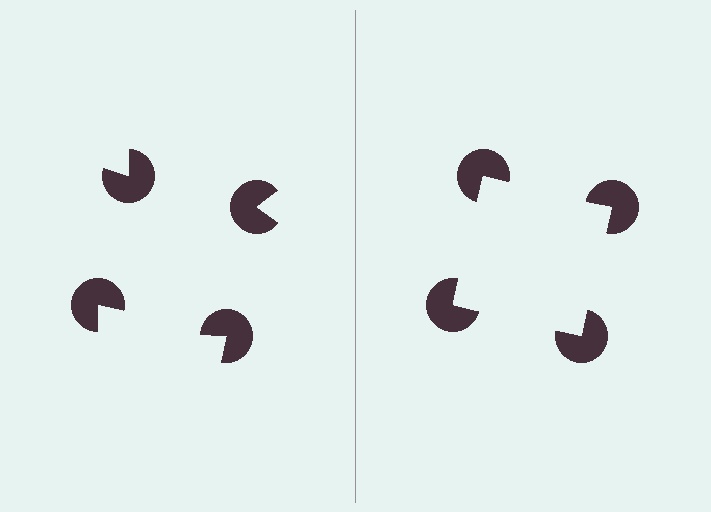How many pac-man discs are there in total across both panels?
8 — 4 on each side.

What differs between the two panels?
The pac-man discs are positioned identically on both sides; only the wedge orientations differ. On the right they align to a square; on the left they are misaligned.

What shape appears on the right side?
An illusory square.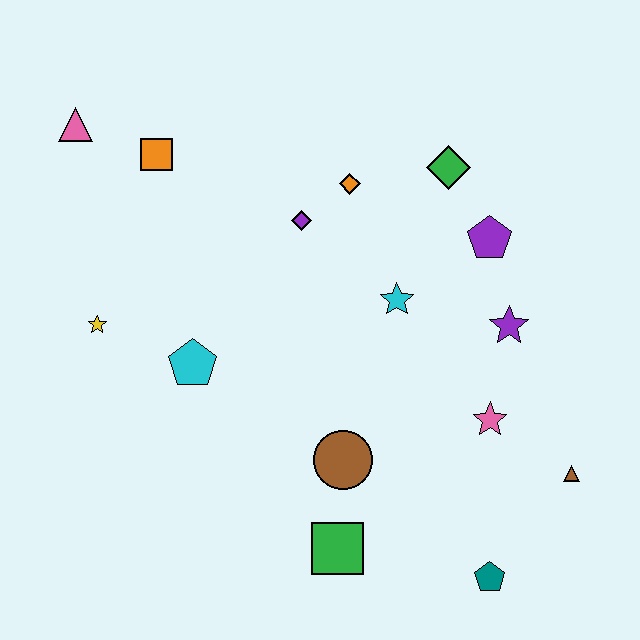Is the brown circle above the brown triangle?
Yes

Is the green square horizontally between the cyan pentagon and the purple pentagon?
Yes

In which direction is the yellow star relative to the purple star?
The yellow star is to the left of the purple star.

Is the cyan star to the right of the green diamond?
No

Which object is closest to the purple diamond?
The orange diamond is closest to the purple diamond.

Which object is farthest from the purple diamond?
The teal pentagon is farthest from the purple diamond.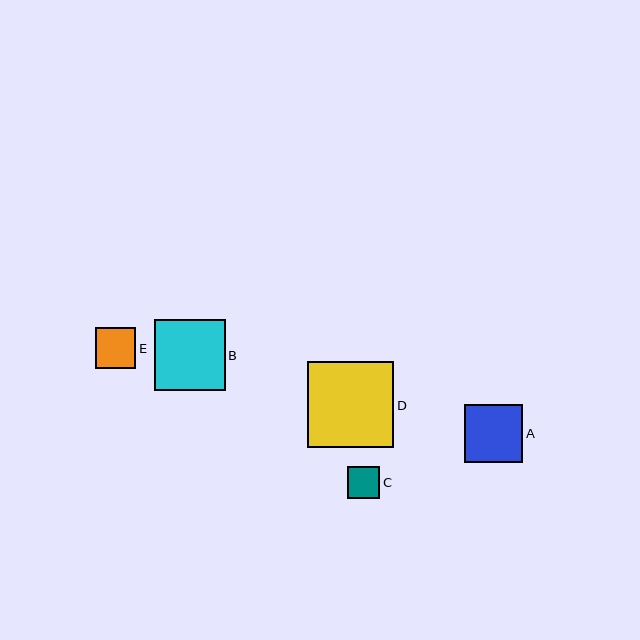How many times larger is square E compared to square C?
Square E is approximately 1.2 times the size of square C.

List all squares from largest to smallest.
From largest to smallest: D, B, A, E, C.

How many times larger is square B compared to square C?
Square B is approximately 2.2 times the size of square C.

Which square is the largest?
Square D is the largest with a size of approximately 86 pixels.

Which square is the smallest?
Square C is the smallest with a size of approximately 33 pixels.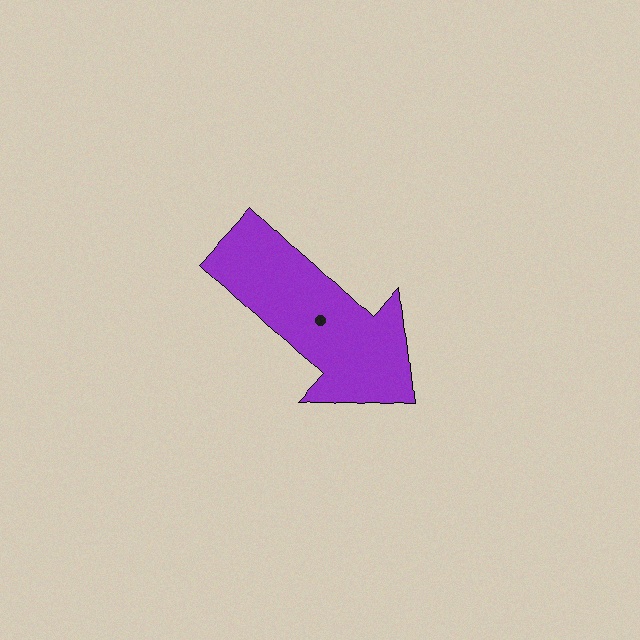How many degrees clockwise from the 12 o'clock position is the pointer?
Approximately 133 degrees.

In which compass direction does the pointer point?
Southeast.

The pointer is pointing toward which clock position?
Roughly 4 o'clock.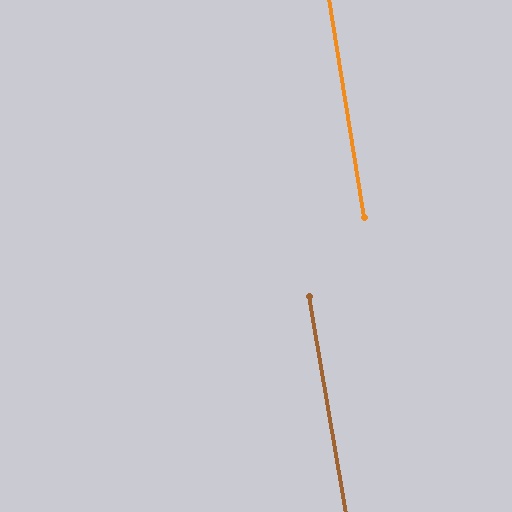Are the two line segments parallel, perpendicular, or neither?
Parallel — their directions differ by only 0.7°.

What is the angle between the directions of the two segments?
Approximately 1 degree.